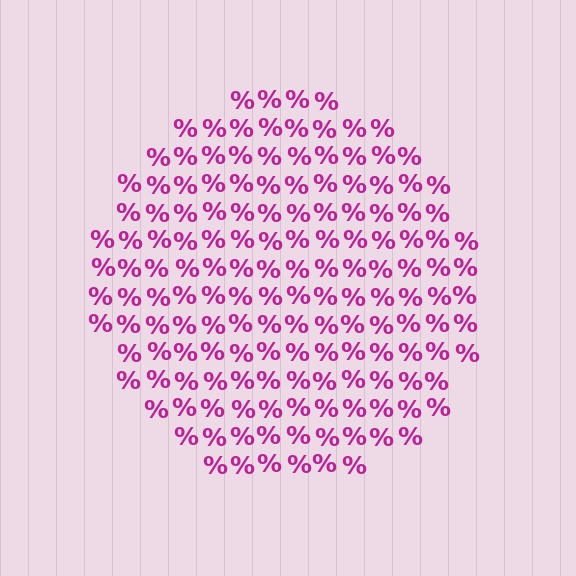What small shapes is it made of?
It is made of small percent signs.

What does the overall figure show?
The overall figure shows a circle.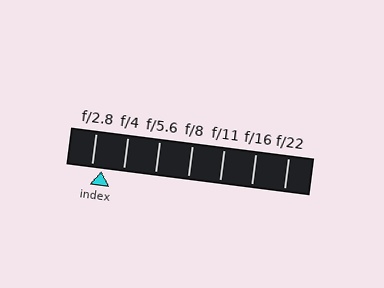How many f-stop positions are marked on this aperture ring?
There are 7 f-stop positions marked.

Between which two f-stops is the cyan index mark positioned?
The index mark is between f/2.8 and f/4.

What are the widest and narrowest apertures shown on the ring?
The widest aperture shown is f/2.8 and the narrowest is f/22.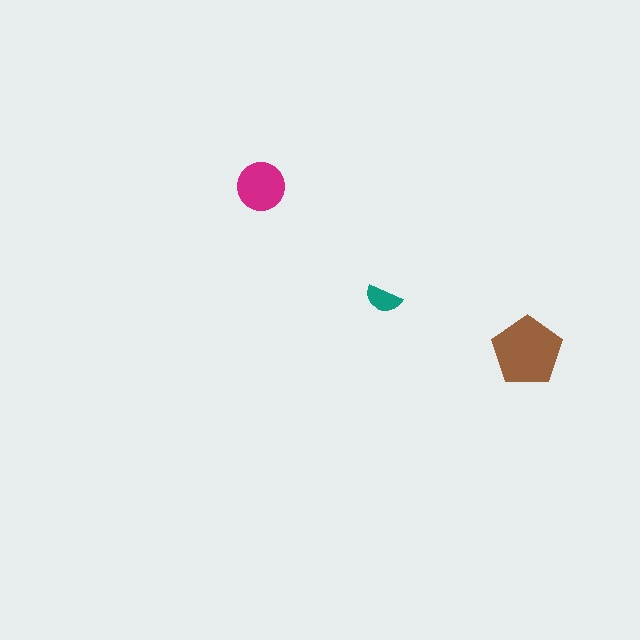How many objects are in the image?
There are 3 objects in the image.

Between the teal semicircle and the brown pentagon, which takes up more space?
The brown pentagon.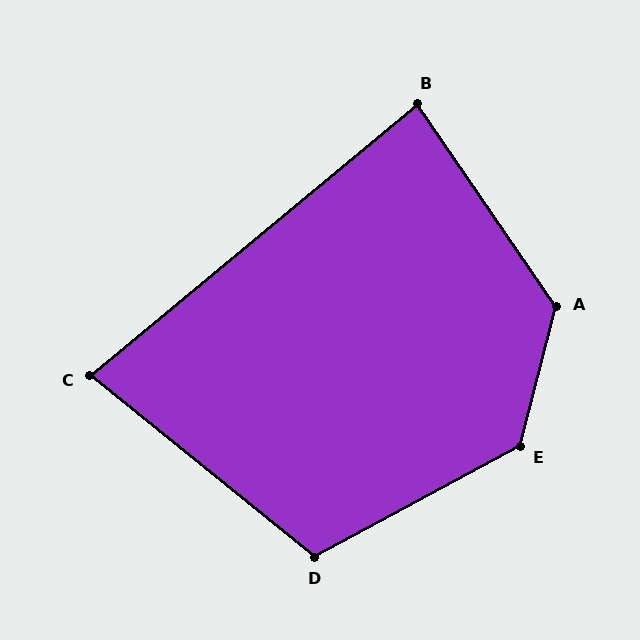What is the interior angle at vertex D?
Approximately 113 degrees (obtuse).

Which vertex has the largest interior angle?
E, at approximately 133 degrees.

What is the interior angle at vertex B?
Approximately 85 degrees (acute).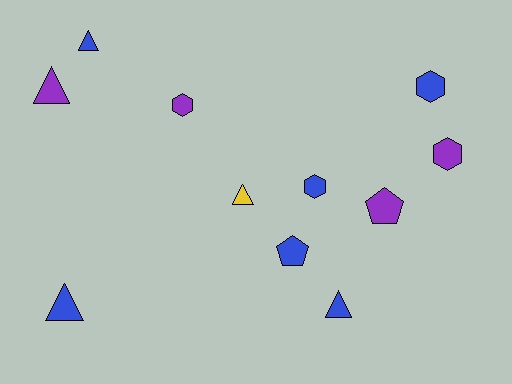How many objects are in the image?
There are 11 objects.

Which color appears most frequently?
Blue, with 6 objects.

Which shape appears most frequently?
Triangle, with 5 objects.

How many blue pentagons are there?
There is 1 blue pentagon.